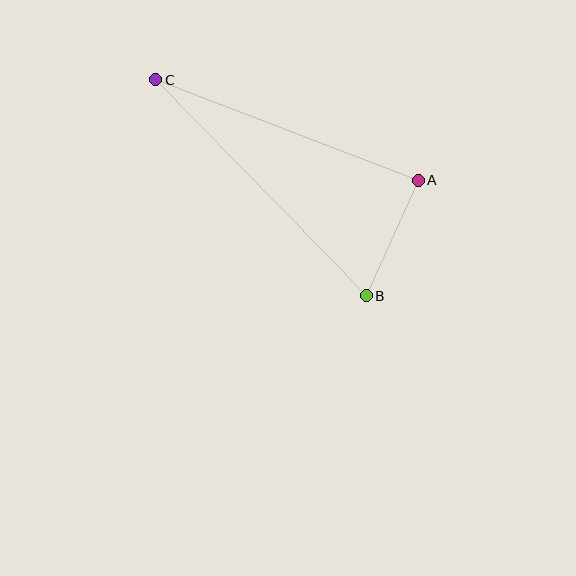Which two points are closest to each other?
Points A and B are closest to each other.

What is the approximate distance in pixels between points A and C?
The distance between A and C is approximately 281 pixels.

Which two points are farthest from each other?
Points B and C are farthest from each other.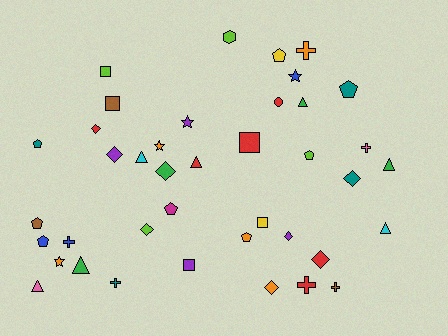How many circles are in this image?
There is 1 circle.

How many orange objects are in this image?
There are 5 orange objects.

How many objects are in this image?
There are 40 objects.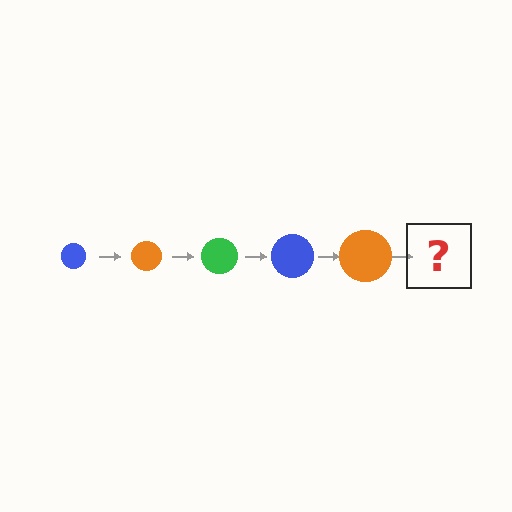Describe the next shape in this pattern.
It should be a green circle, larger than the previous one.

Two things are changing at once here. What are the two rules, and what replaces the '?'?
The two rules are that the circle grows larger each step and the color cycles through blue, orange, and green. The '?' should be a green circle, larger than the previous one.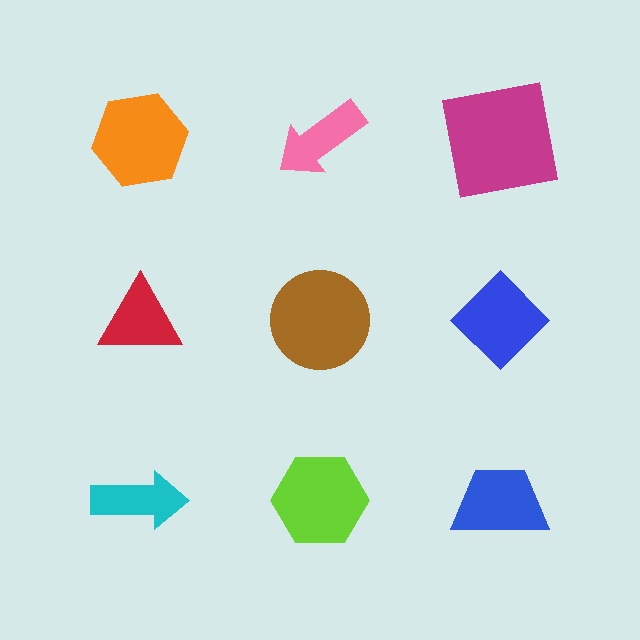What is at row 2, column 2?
A brown circle.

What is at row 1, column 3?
A magenta square.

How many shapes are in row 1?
3 shapes.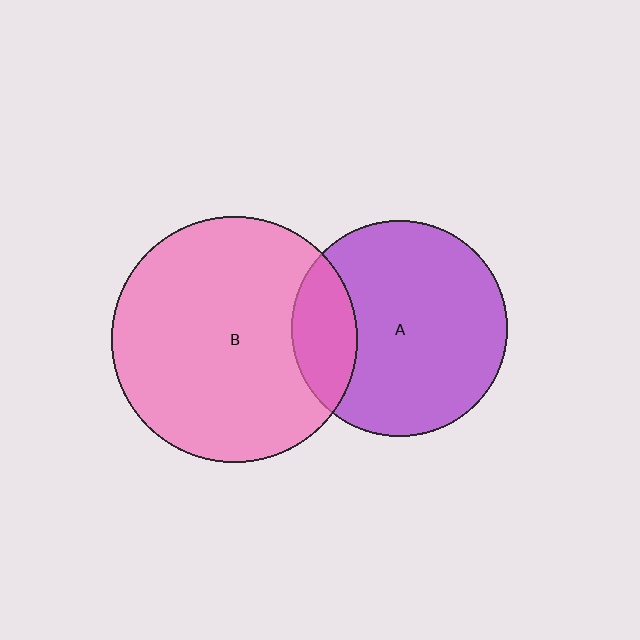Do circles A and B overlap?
Yes.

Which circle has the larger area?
Circle B (pink).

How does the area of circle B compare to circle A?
Approximately 1.3 times.